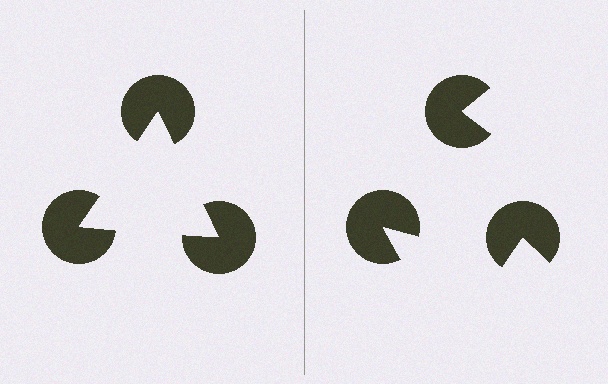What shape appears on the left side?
An illusory triangle.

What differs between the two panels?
The pac-man discs are positioned identically on both sides; only the wedge orientations differ. On the left they align to a triangle; on the right they are misaligned.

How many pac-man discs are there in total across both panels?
6 — 3 on each side.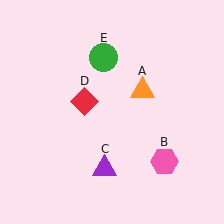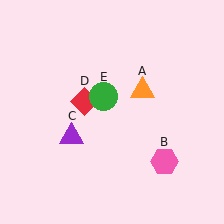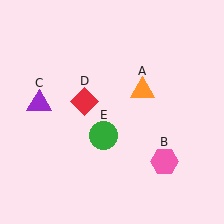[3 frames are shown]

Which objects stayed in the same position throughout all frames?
Orange triangle (object A) and pink hexagon (object B) and red diamond (object D) remained stationary.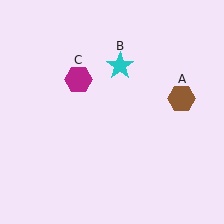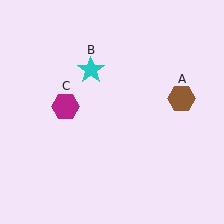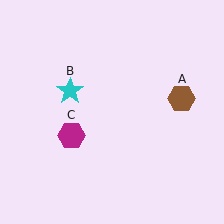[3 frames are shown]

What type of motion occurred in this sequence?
The cyan star (object B), magenta hexagon (object C) rotated counterclockwise around the center of the scene.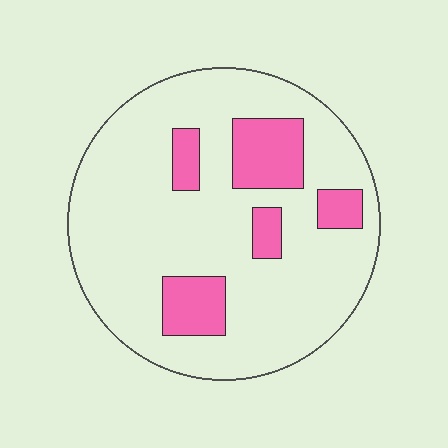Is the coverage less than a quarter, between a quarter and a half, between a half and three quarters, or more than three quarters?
Less than a quarter.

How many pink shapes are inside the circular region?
5.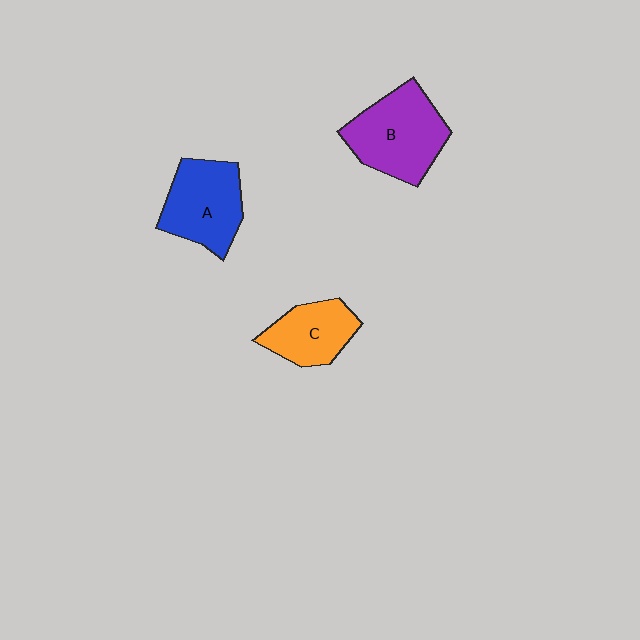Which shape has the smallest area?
Shape C (orange).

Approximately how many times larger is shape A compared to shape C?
Approximately 1.3 times.